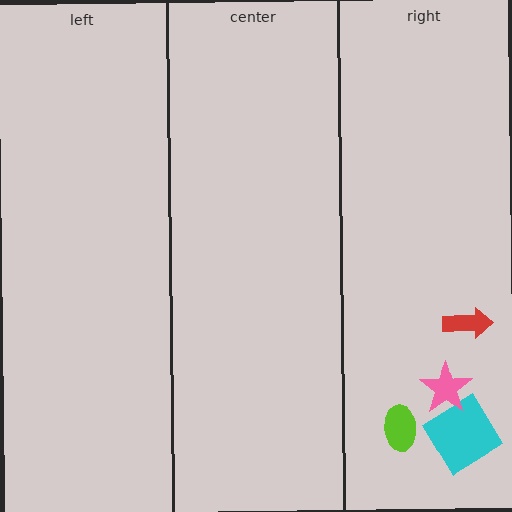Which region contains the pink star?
The right region.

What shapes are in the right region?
The cyan diamond, the pink star, the red arrow, the lime ellipse.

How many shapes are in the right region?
4.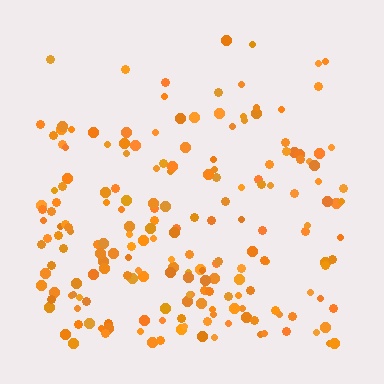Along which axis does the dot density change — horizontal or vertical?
Vertical.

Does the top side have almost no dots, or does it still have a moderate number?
Still a moderate number, just noticeably fewer than the bottom.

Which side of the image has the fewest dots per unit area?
The top.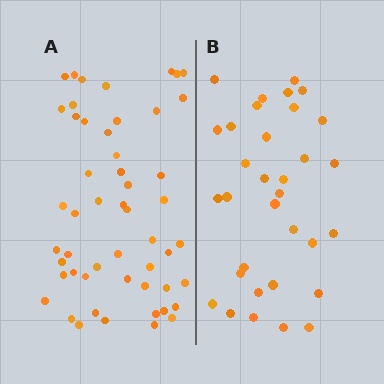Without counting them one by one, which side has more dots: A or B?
Region A (the left region) has more dots.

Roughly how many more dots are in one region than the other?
Region A has approximately 20 more dots than region B.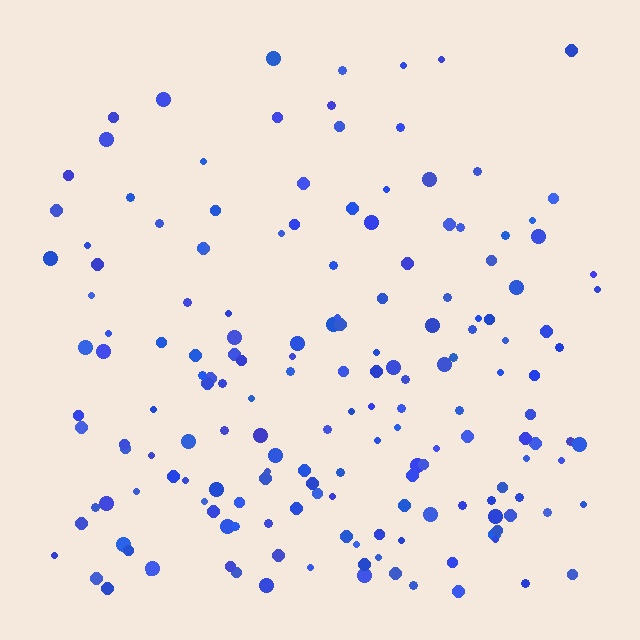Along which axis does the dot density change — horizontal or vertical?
Vertical.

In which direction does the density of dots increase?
From top to bottom, with the bottom side densest.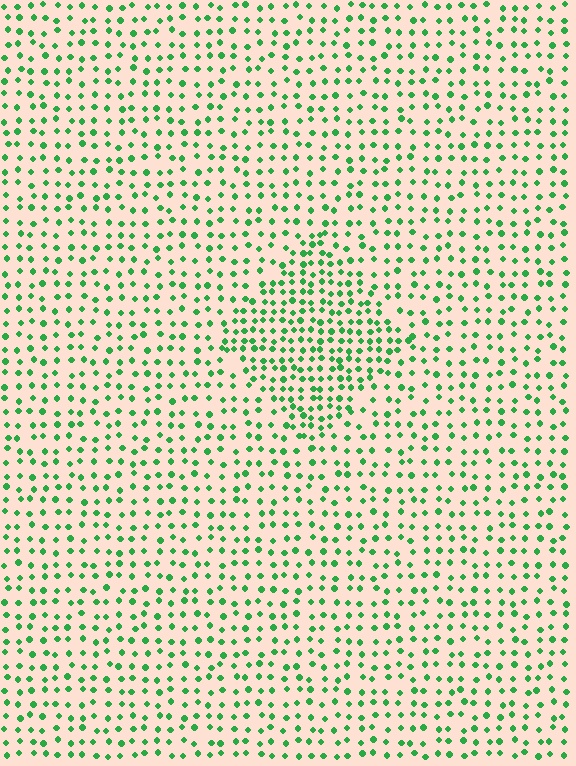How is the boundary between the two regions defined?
The boundary is defined by a change in element density (approximately 1.7x ratio). All elements are the same color, size, and shape.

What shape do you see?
I see a diamond.